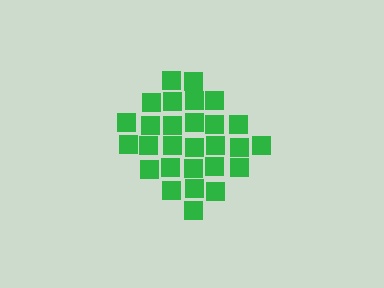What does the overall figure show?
The overall figure shows a diamond.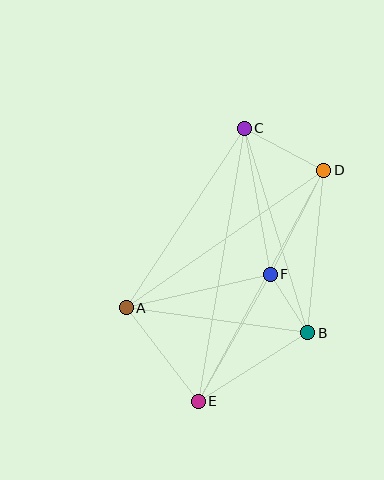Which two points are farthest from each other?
Points C and E are farthest from each other.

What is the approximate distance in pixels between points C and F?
The distance between C and F is approximately 148 pixels.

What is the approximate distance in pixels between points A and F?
The distance between A and F is approximately 148 pixels.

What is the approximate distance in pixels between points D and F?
The distance between D and F is approximately 117 pixels.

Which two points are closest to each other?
Points B and F are closest to each other.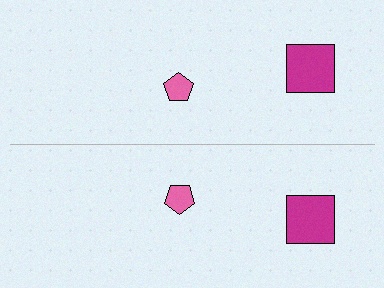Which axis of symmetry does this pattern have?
The pattern has a horizontal axis of symmetry running through the center of the image.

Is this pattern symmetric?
Yes, this pattern has bilateral (reflection) symmetry.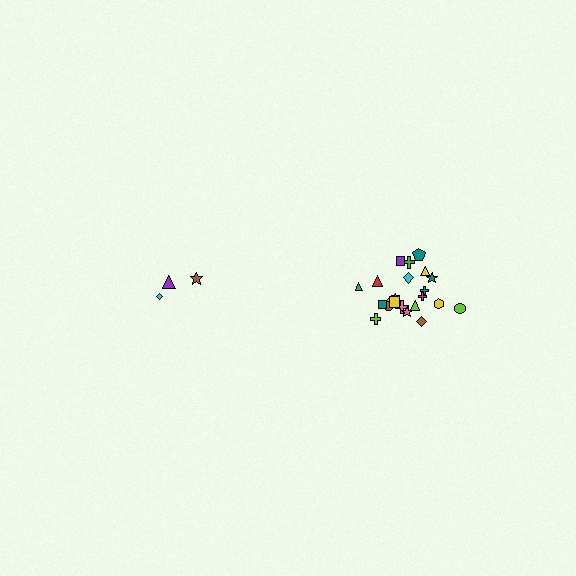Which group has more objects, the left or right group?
The right group.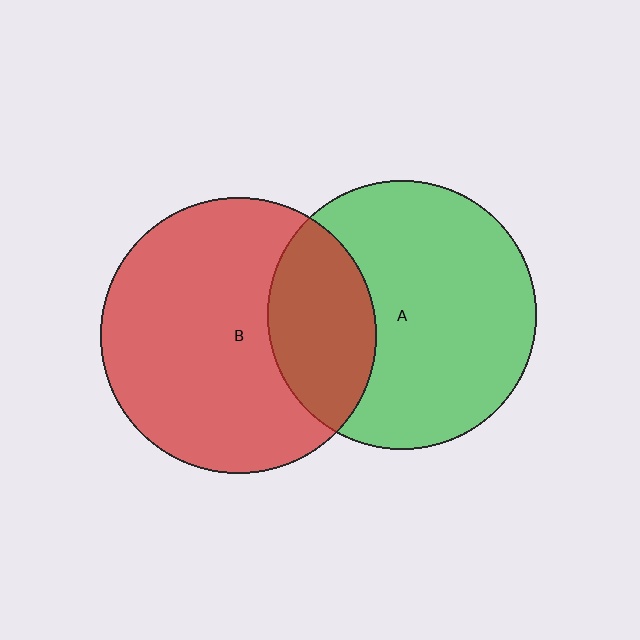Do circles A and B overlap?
Yes.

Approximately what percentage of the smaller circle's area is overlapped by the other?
Approximately 30%.